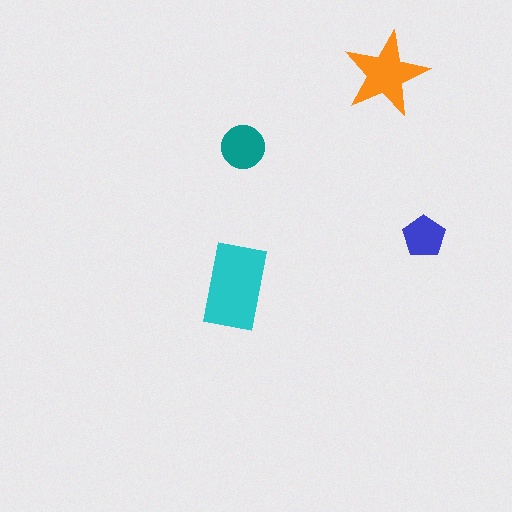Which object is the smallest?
The blue pentagon.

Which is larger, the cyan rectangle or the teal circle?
The cyan rectangle.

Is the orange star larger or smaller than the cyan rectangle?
Smaller.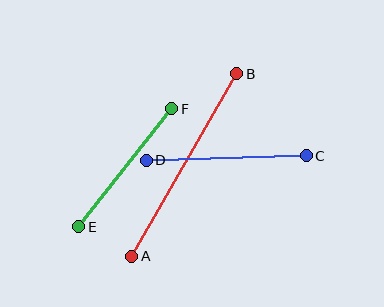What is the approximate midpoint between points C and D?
The midpoint is at approximately (226, 158) pixels.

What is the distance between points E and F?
The distance is approximately 150 pixels.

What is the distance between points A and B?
The distance is approximately 211 pixels.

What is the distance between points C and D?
The distance is approximately 160 pixels.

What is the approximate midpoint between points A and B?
The midpoint is at approximately (184, 165) pixels.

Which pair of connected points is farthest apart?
Points A and B are farthest apart.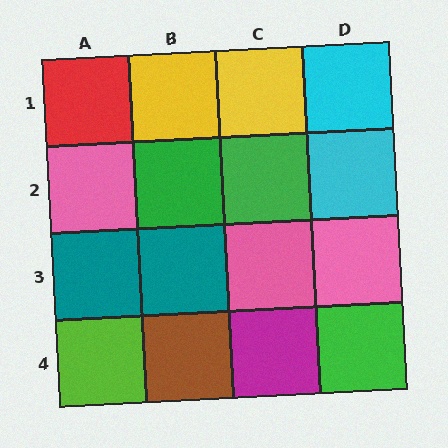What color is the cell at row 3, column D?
Pink.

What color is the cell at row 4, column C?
Magenta.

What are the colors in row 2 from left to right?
Pink, green, green, cyan.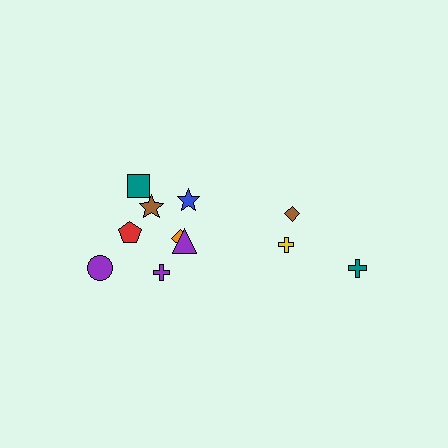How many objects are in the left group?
There are 8 objects.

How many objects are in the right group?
There are 3 objects.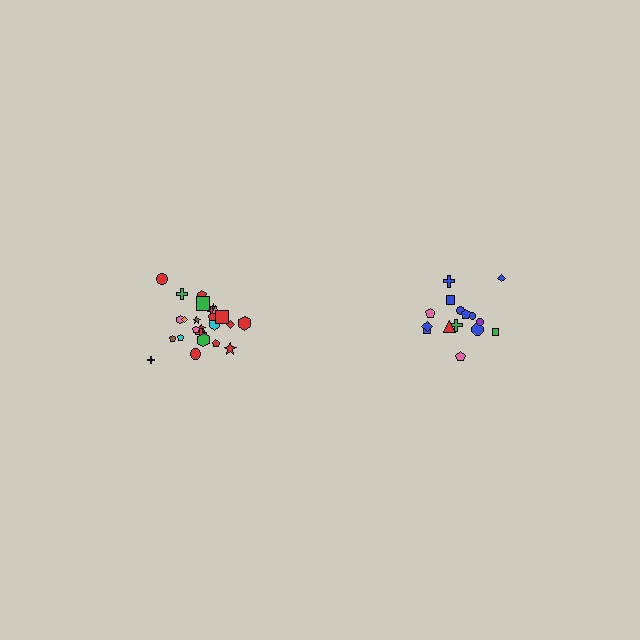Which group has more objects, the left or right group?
The left group.